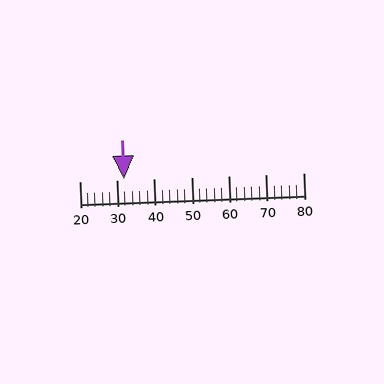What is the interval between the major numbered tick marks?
The major tick marks are spaced 10 units apart.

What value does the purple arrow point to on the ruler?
The purple arrow points to approximately 32.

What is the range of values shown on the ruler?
The ruler shows values from 20 to 80.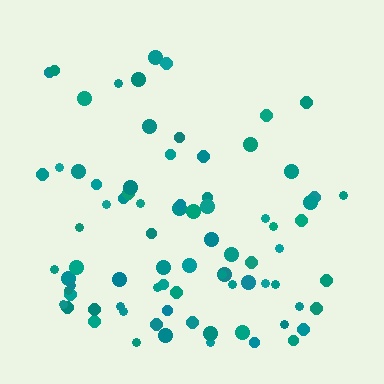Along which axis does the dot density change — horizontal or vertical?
Vertical.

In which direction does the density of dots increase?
From top to bottom, with the bottom side densest.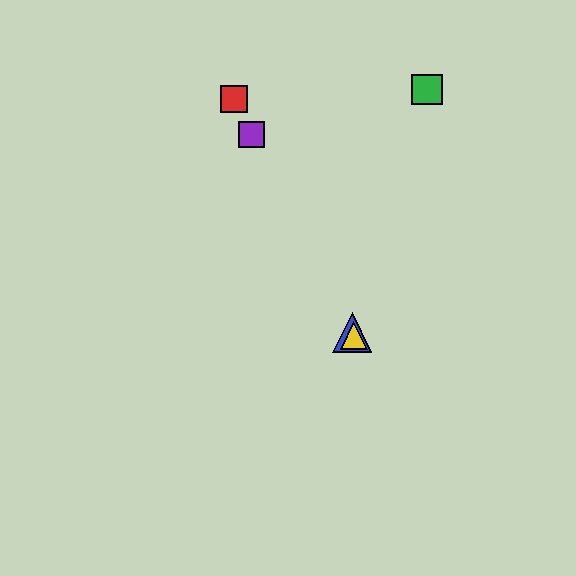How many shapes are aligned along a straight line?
4 shapes (the red square, the blue triangle, the yellow triangle, the purple square) are aligned along a straight line.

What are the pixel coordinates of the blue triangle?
The blue triangle is at (352, 333).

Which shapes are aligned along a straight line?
The red square, the blue triangle, the yellow triangle, the purple square are aligned along a straight line.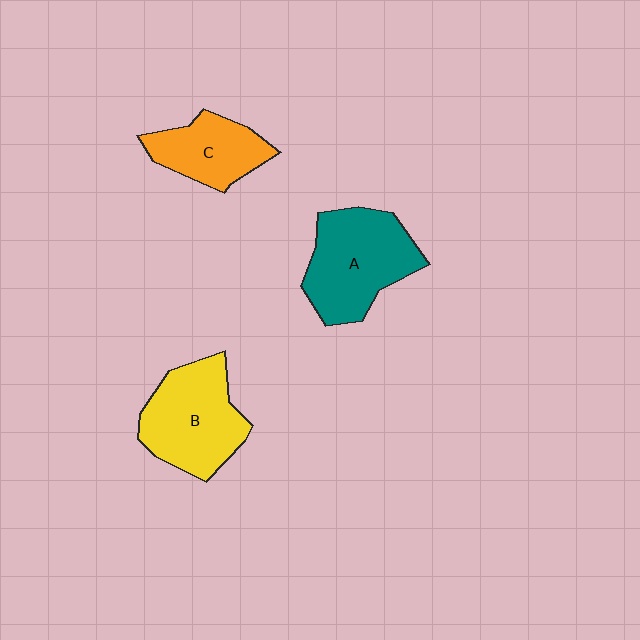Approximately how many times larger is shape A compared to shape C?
Approximately 1.5 times.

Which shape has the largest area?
Shape A (teal).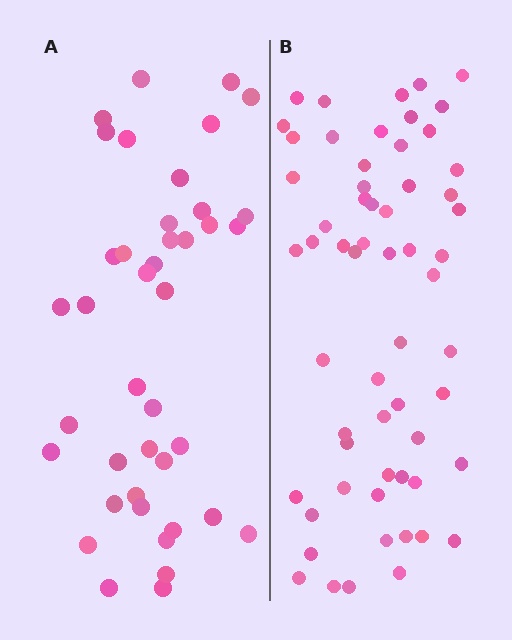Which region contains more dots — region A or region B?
Region B (the right region) has more dots.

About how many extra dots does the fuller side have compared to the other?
Region B has approximately 20 more dots than region A.